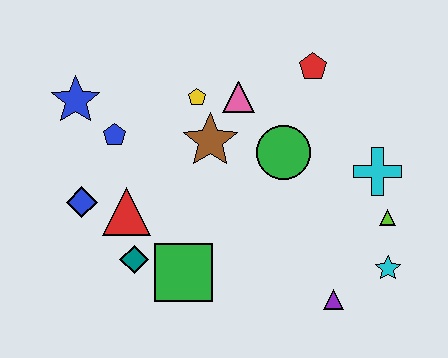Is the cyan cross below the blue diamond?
No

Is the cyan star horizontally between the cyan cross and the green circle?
No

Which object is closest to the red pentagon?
The pink triangle is closest to the red pentagon.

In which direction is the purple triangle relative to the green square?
The purple triangle is to the right of the green square.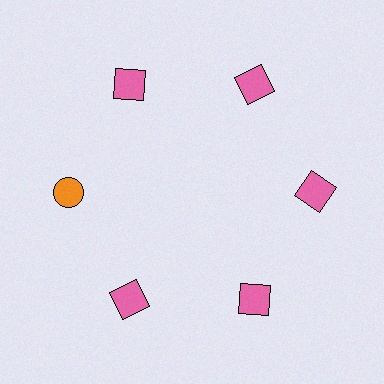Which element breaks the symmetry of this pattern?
The orange circle at roughly the 9 o'clock position breaks the symmetry. All other shapes are pink squares.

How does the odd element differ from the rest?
It differs in both color (orange instead of pink) and shape (circle instead of square).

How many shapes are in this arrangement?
There are 6 shapes arranged in a ring pattern.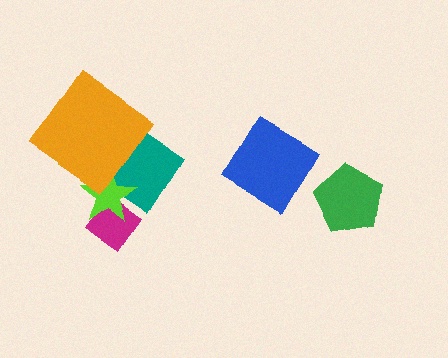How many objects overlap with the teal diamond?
3 objects overlap with the teal diamond.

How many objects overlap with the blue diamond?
0 objects overlap with the blue diamond.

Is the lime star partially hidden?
Yes, it is partially covered by another shape.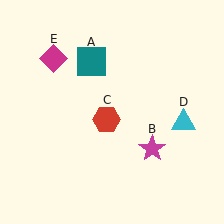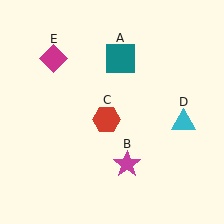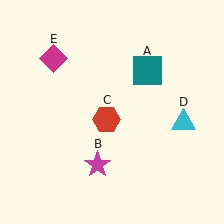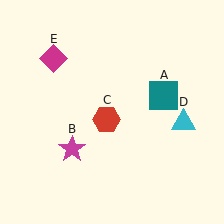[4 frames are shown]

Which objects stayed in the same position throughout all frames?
Red hexagon (object C) and cyan triangle (object D) and magenta diamond (object E) remained stationary.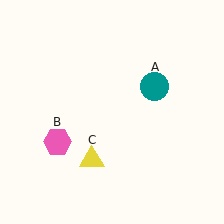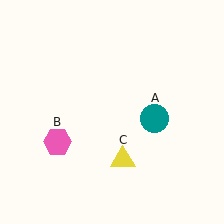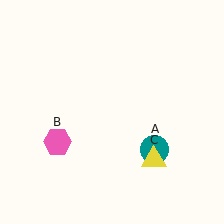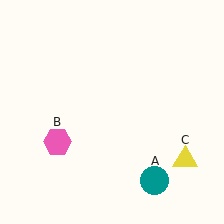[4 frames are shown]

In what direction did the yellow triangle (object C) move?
The yellow triangle (object C) moved right.